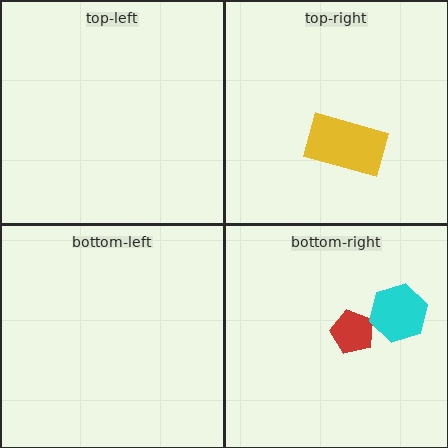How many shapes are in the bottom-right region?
2.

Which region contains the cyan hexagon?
The bottom-right region.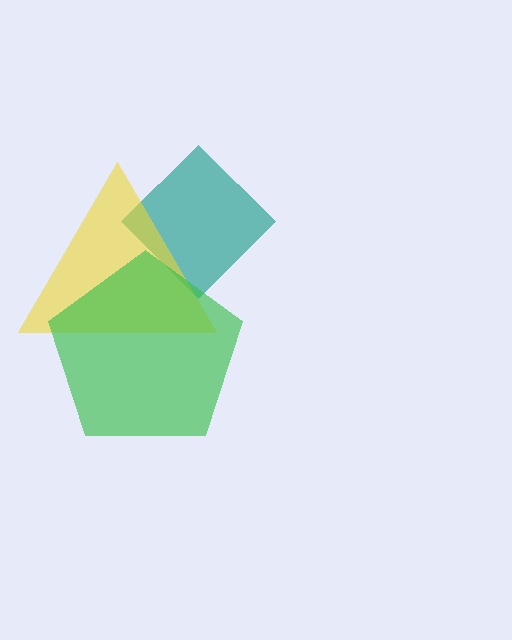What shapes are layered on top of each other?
The layered shapes are: a teal diamond, a yellow triangle, a green pentagon.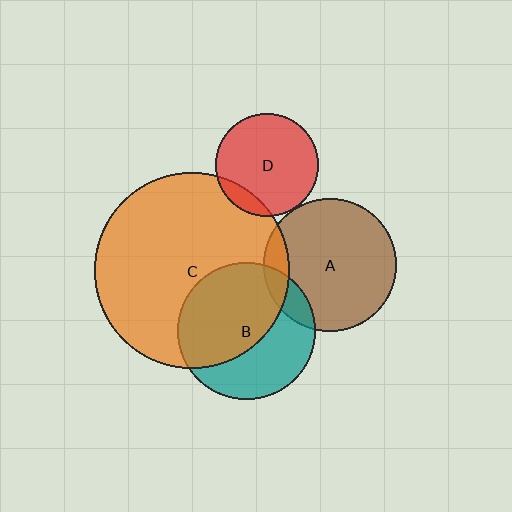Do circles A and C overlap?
Yes.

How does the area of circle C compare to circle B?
Approximately 2.0 times.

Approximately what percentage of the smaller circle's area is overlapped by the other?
Approximately 10%.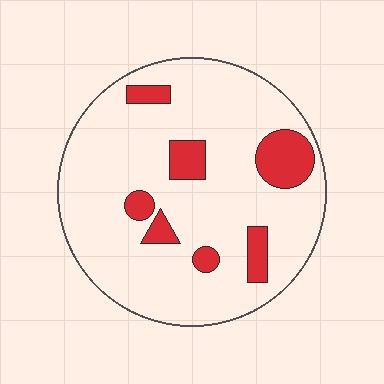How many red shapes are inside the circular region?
7.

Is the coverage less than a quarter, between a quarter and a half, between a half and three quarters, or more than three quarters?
Less than a quarter.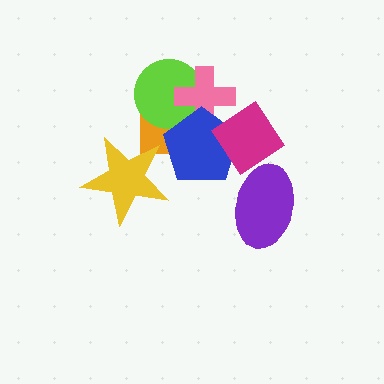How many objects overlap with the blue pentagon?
4 objects overlap with the blue pentagon.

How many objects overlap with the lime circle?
3 objects overlap with the lime circle.